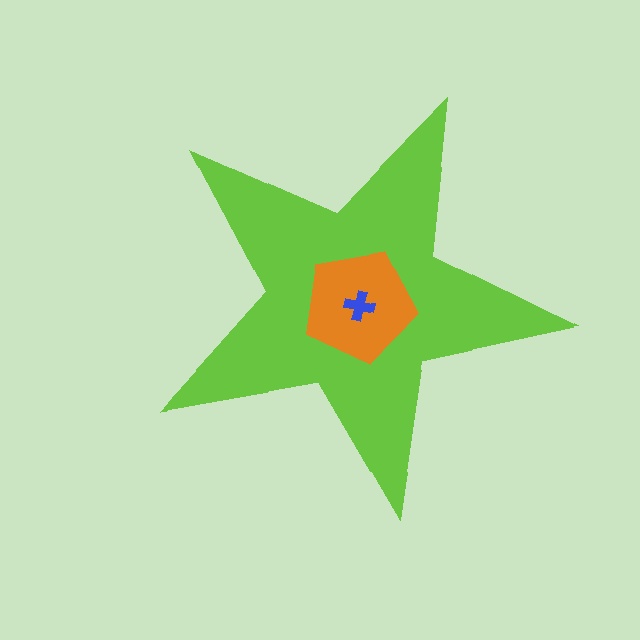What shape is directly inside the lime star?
The orange pentagon.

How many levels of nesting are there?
3.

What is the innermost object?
The blue cross.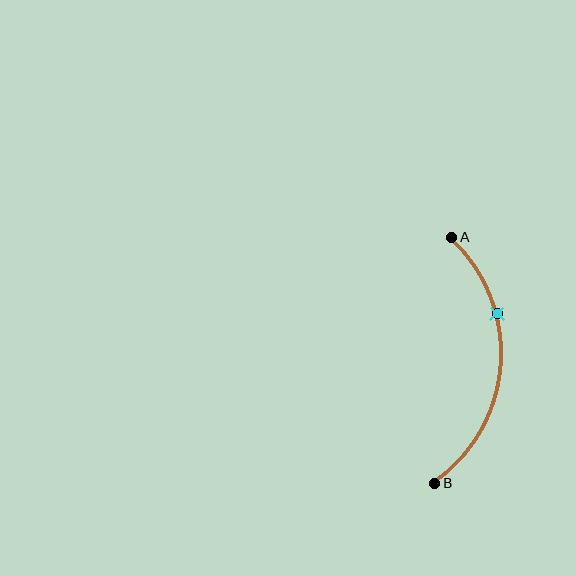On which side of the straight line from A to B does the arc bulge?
The arc bulges to the right of the straight line connecting A and B.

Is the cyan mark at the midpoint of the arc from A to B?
No. The cyan mark lies on the arc but is closer to endpoint A. The arc midpoint would be at the point on the curve equidistant along the arc from both A and B.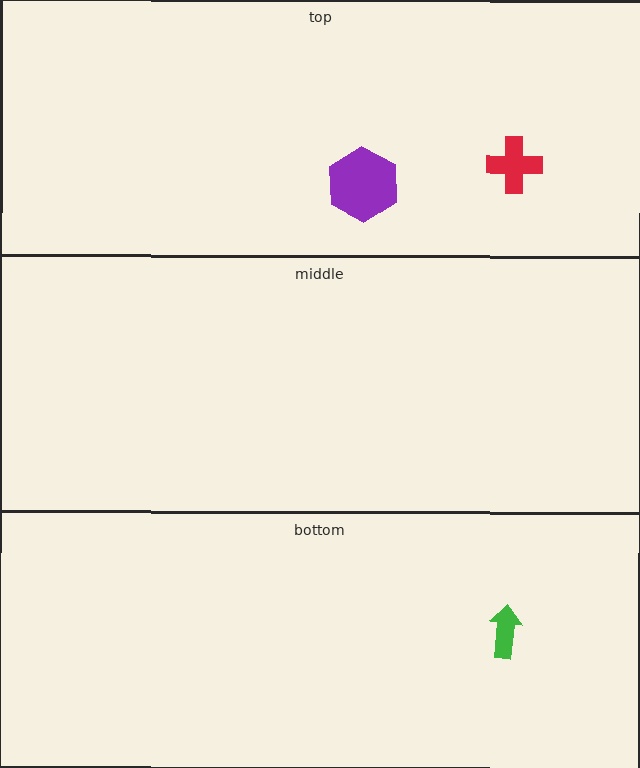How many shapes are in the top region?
2.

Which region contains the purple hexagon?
The top region.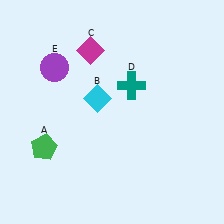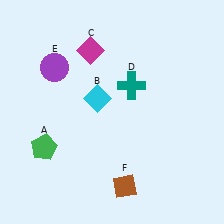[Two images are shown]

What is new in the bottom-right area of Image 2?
A brown diamond (F) was added in the bottom-right area of Image 2.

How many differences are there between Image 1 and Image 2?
There is 1 difference between the two images.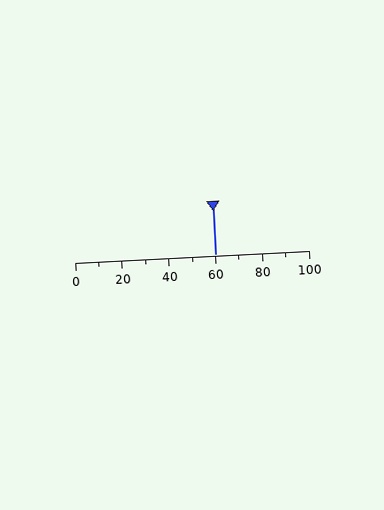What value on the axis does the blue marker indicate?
The marker indicates approximately 60.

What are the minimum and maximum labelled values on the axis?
The axis runs from 0 to 100.